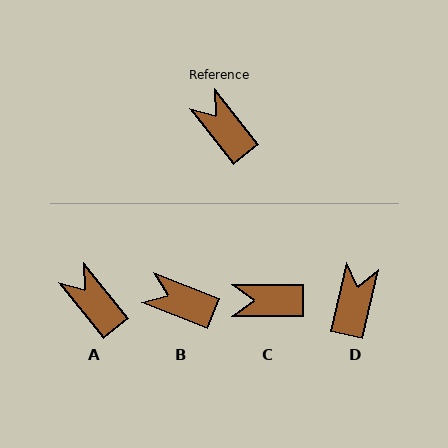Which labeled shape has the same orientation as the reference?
A.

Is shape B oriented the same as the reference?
No, it is off by about 30 degrees.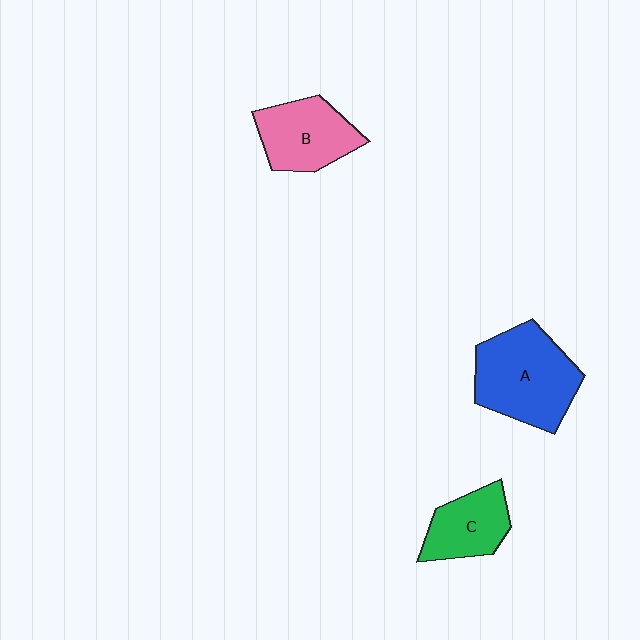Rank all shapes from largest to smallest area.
From largest to smallest: A (blue), B (pink), C (green).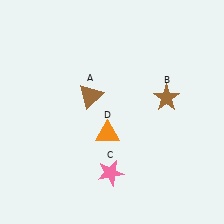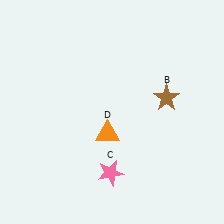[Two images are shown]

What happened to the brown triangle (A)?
The brown triangle (A) was removed in Image 2. It was in the top-left area of Image 1.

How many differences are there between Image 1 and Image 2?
There is 1 difference between the two images.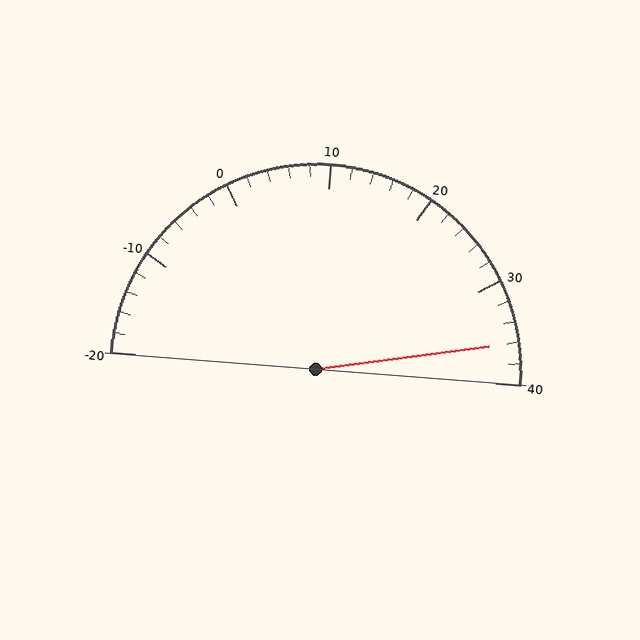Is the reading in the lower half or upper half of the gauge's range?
The reading is in the upper half of the range (-20 to 40).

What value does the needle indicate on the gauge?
The needle indicates approximately 36.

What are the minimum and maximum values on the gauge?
The gauge ranges from -20 to 40.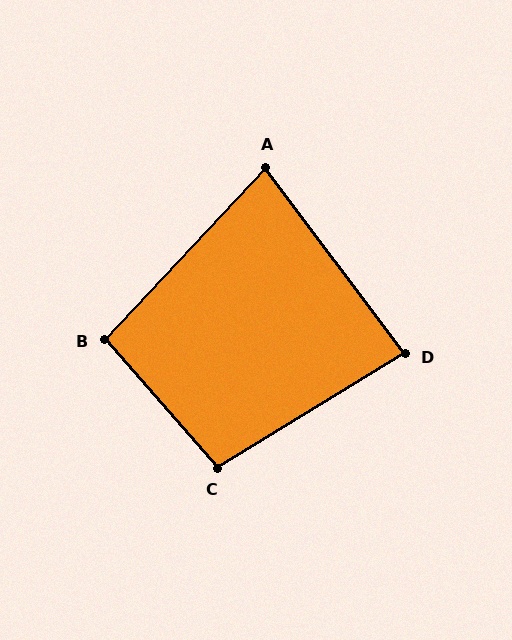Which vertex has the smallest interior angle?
A, at approximately 80 degrees.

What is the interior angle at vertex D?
Approximately 85 degrees (acute).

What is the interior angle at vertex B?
Approximately 95 degrees (obtuse).